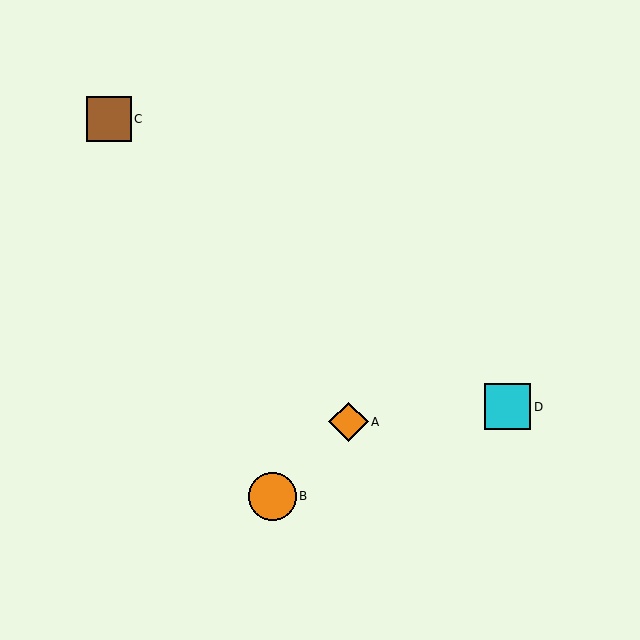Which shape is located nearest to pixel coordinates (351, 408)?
The orange diamond (labeled A) at (349, 422) is nearest to that location.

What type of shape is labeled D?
Shape D is a cyan square.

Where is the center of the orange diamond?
The center of the orange diamond is at (349, 422).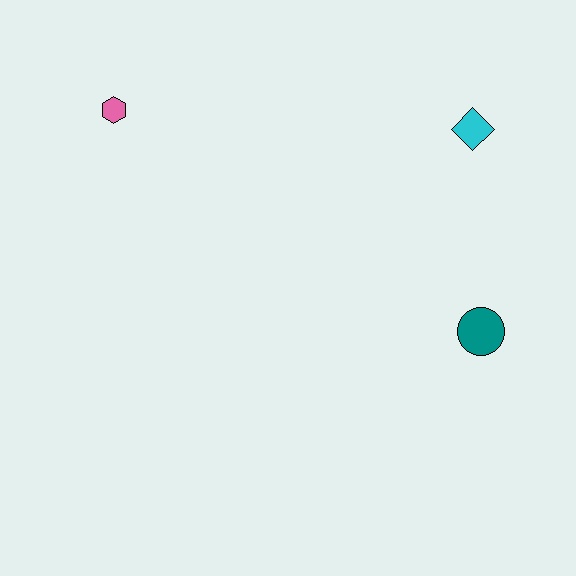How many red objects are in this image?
There are no red objects.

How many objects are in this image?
There are 3 objects.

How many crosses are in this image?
There are no crosses.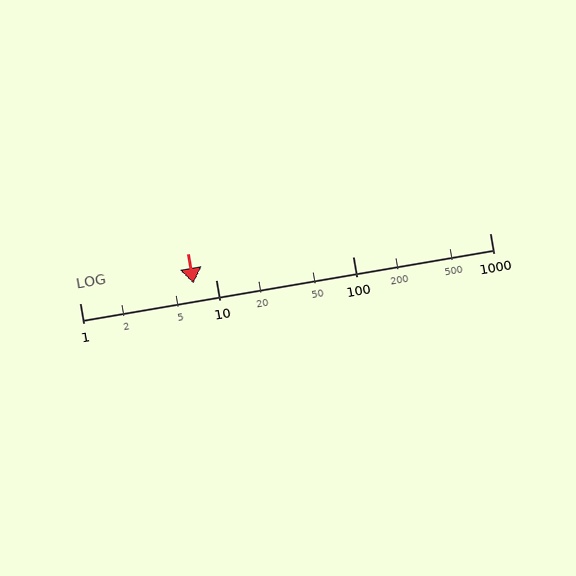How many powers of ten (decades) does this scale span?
The scale spans 3 decades, from 1 to 1000.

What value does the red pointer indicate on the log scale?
The pointer indicates approximately 6.8.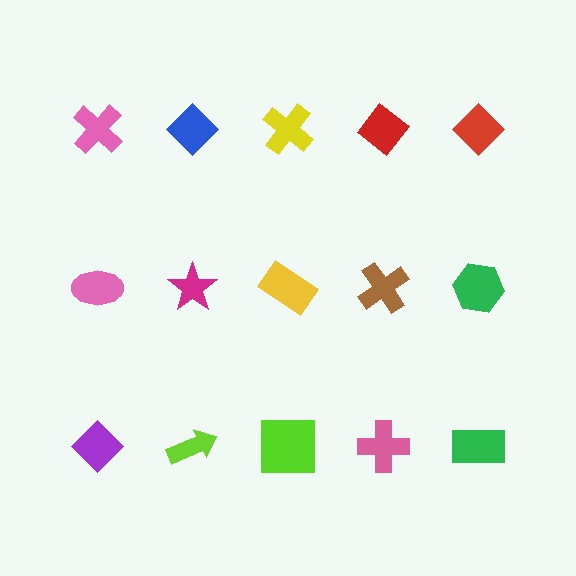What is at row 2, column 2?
A magenta star.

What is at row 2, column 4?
A brown cross.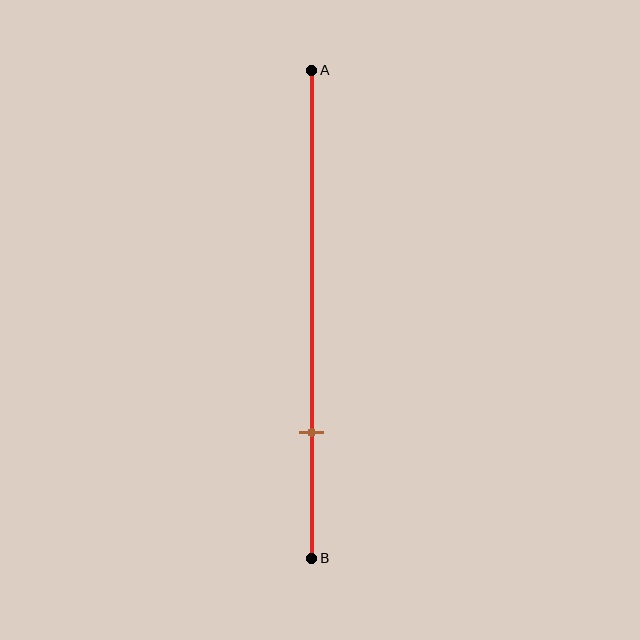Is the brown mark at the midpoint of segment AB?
No, the mark is at about 75% from A, not at the 50% midpoint.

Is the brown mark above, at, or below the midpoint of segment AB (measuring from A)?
The brown mark is below the midpoint of segment AB.